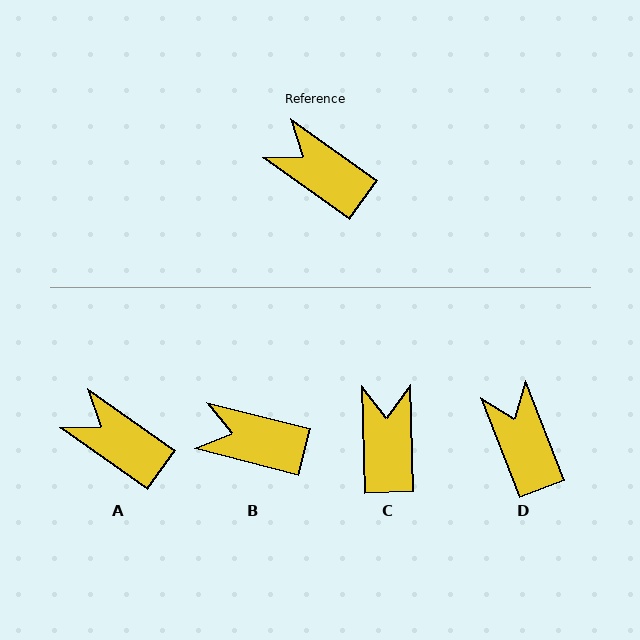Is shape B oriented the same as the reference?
No, it is off by about 21 degrees.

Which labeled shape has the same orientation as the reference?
A.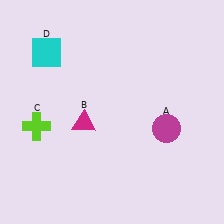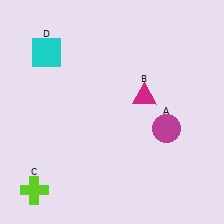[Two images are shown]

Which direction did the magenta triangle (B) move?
The magenta triangle (B) moved right.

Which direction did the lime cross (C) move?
The lime cross (C) moved down.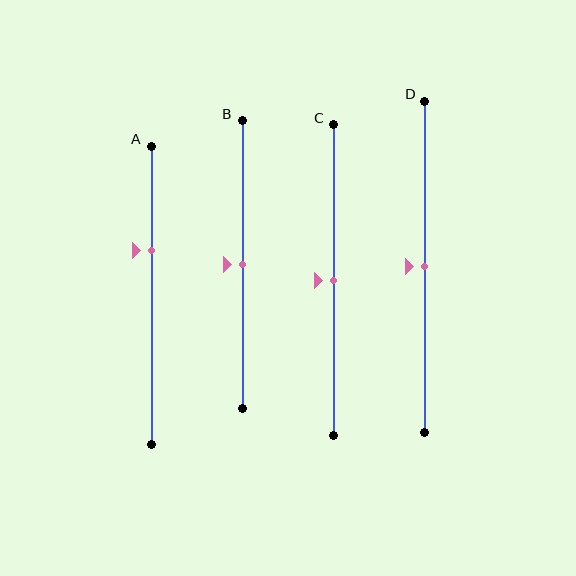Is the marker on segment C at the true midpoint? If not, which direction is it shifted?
Yes, the marker on segment C is at the true midpoint.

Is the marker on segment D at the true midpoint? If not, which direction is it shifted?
Yes, the marker on segment D is at the true midpoint.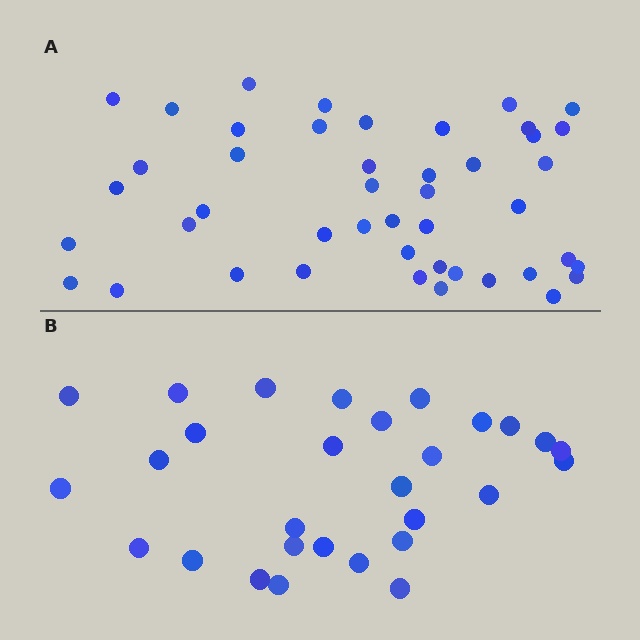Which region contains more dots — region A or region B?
Region A (the top region) has more dots.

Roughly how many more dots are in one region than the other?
Region A has approximately 15 more dots than region B.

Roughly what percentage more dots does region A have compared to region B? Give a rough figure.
About 55% more.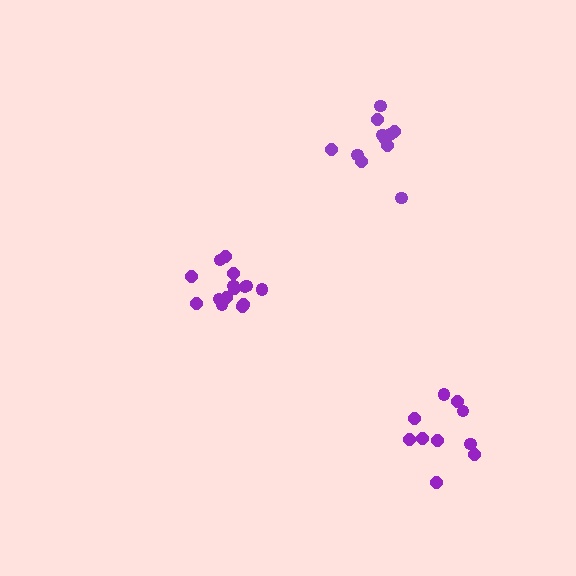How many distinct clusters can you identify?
There are 3 distinct clusters.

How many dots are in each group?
Group 1: 15 dots, Group 2: 11 dots, Group 3: 10 dots (36 total).